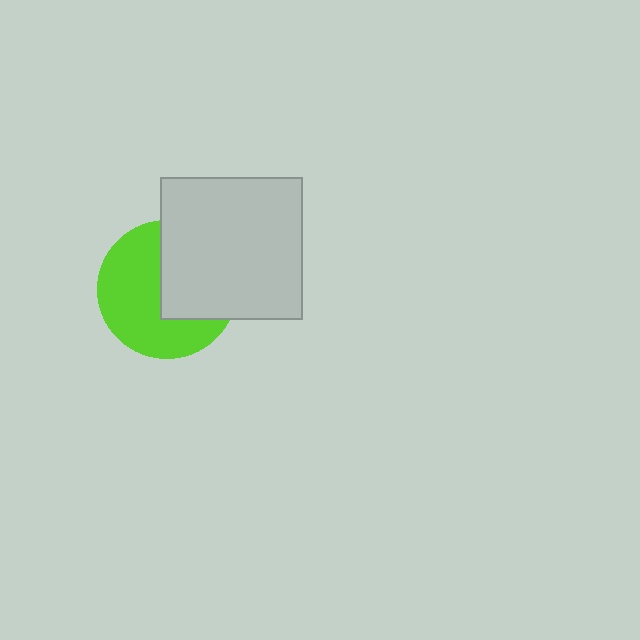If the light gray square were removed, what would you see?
You would see the complete lime circle.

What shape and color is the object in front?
The object in front is a light gray square.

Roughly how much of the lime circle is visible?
About half of it is visible (roughly 57%).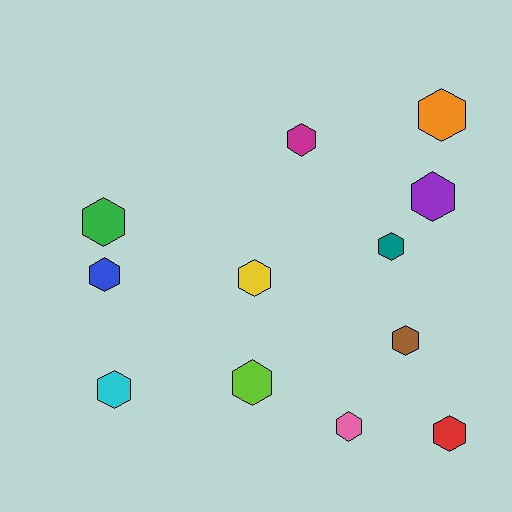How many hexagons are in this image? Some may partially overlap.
There are 12 hexagons.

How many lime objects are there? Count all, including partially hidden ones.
There is 1 lime object.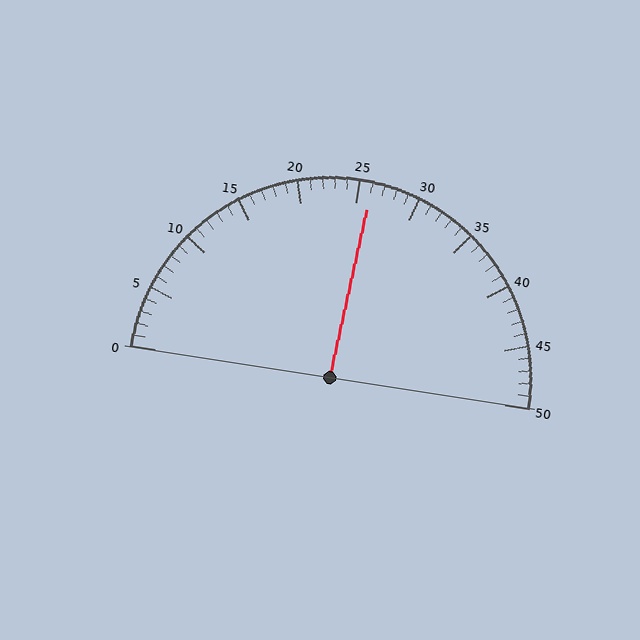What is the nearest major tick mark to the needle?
The nearest major tick mark is 25.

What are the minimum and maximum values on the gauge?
The gauge ranges from 0 to 50.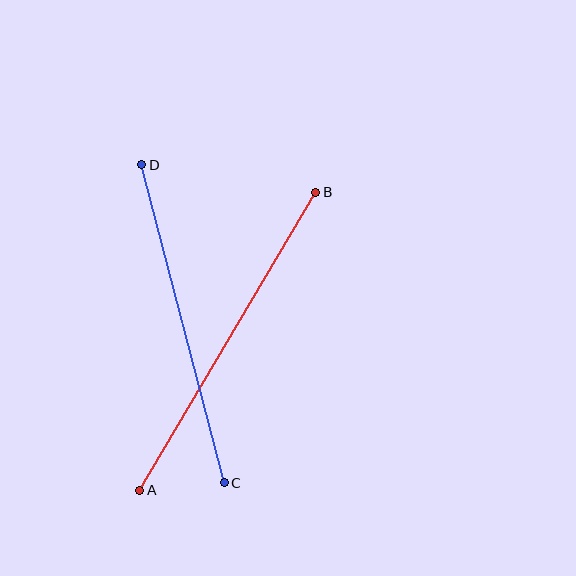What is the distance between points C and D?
The distance is approximately 328 pixels.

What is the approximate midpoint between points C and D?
The midpoint is at approximately (183, 324) pixels.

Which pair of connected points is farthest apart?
Points A and B are farthest apart.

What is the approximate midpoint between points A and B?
The midpoint is at approximately (228, 341) pixels.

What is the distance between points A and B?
The distance is approximately 346 pixels.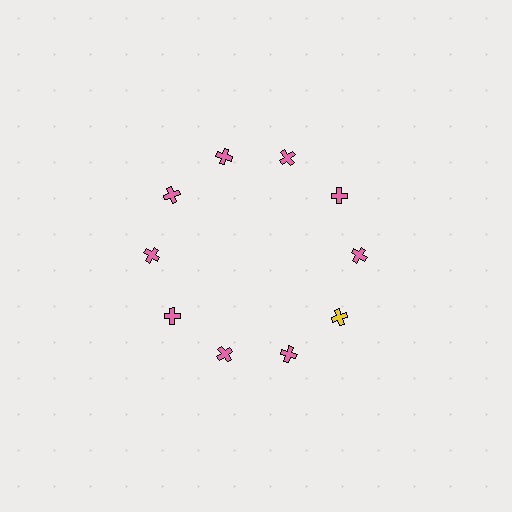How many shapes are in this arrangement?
There are 10 shapes arranged in a ring pattern.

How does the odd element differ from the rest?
It has a different color: yellow instead of pink.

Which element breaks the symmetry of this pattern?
The yellow cross at roughly the 4 o'clock position breaks the symmetry. All other shapes are pink crosses.